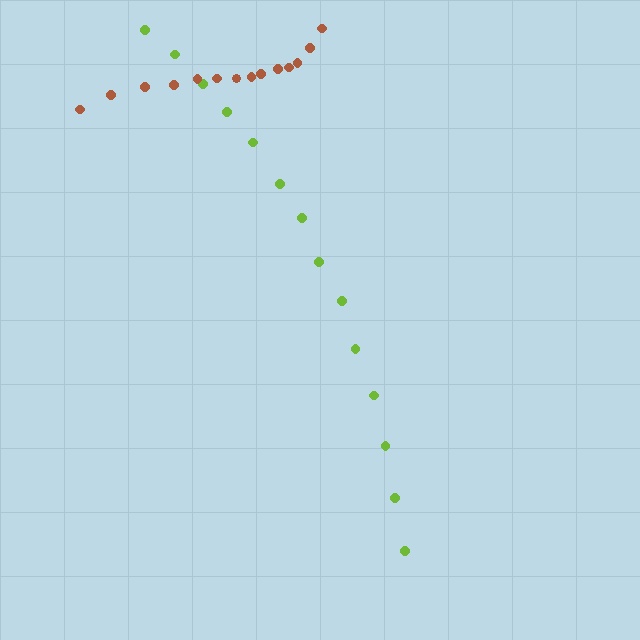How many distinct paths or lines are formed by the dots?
There are 2 distinct paths.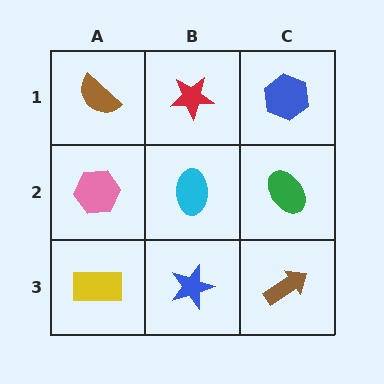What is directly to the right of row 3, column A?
A blue star.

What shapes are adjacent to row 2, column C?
A blue hexagon (row 1, column C), a brown arrow (row 3, column C), a cyan ellipse (row 2, column B).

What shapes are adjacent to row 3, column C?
A green ellipse (row 2, column C), a blue star (row 3, column B).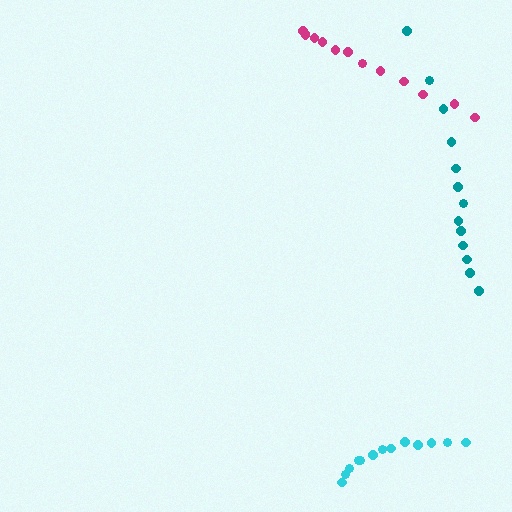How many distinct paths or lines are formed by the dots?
There are 3 distinct paths.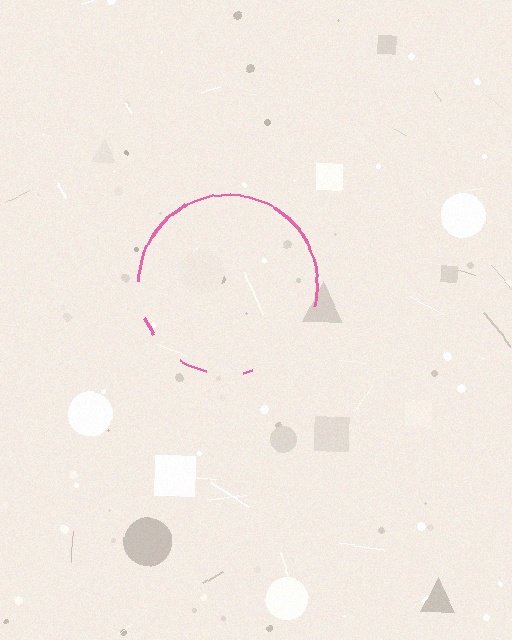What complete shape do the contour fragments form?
The contour fragments form a circle.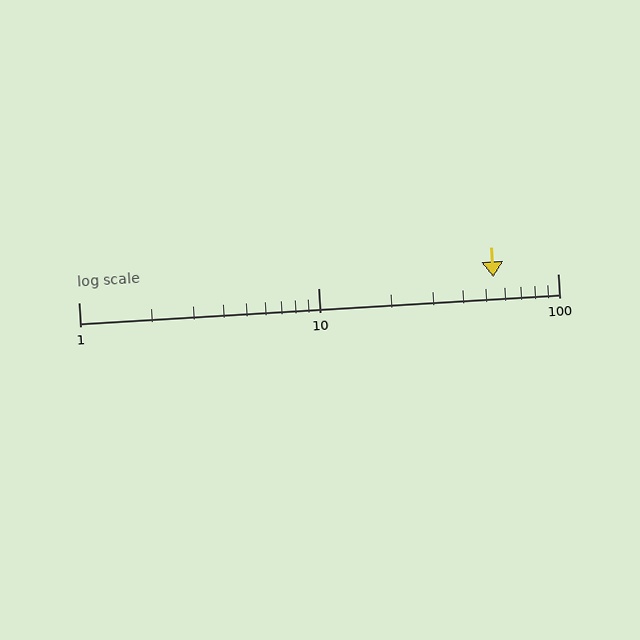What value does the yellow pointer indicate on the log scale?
The pointer indicates approximately 54.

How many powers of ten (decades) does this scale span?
The scale spans 2 decades, from 1 to 100.